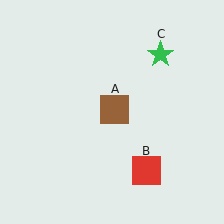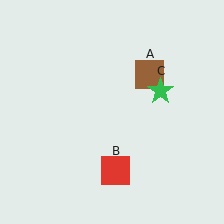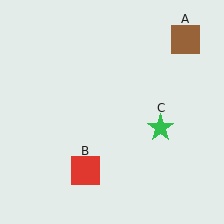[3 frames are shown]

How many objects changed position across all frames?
3 objects changed position: brown square (object A), red square (object B), green star (object C).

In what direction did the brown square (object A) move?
The brown square (object A) moved up and to the right.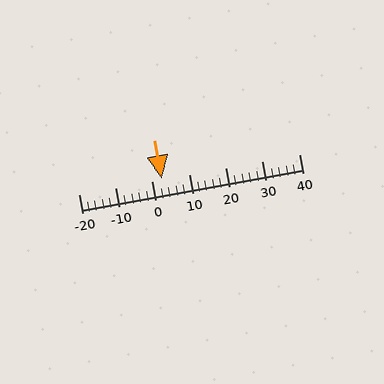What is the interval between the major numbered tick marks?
The major tick marks are spaced 10 units apart.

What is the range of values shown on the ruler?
The ruler shows values from -20 to 40.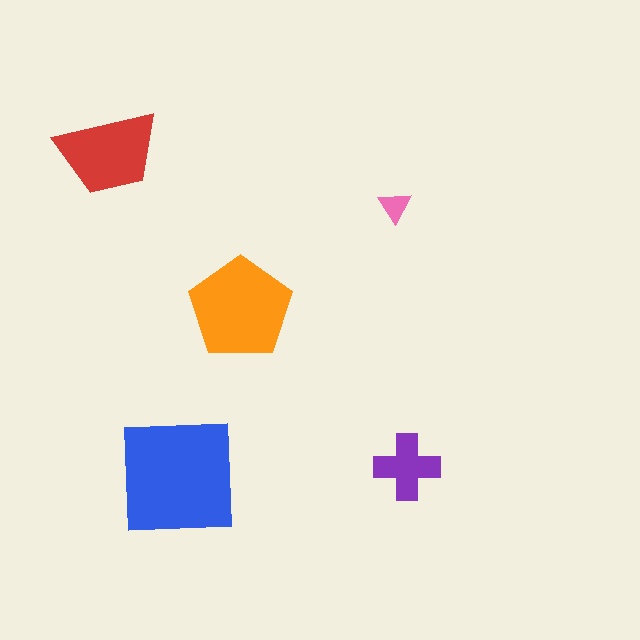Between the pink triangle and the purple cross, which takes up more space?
The purple cross.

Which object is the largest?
The blue square.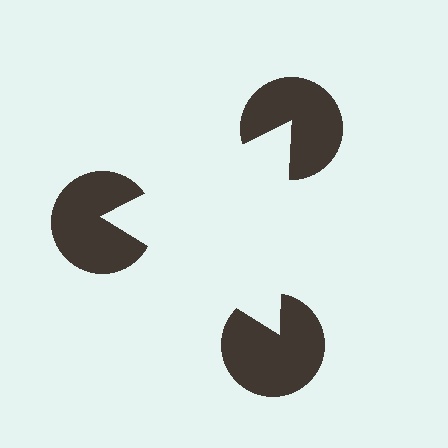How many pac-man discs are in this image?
There are 3 — one at each vertex of the illusory triangle.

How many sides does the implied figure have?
3 sides.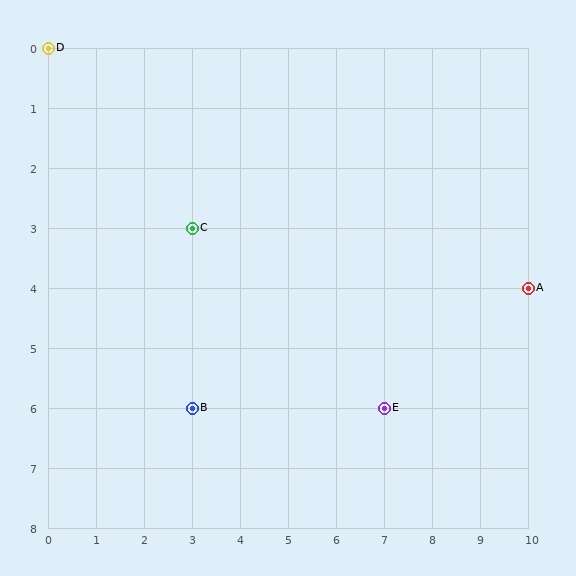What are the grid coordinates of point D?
Point D is at grid coordinates (0, 0).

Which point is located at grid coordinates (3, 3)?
Point C is at (3, 3).